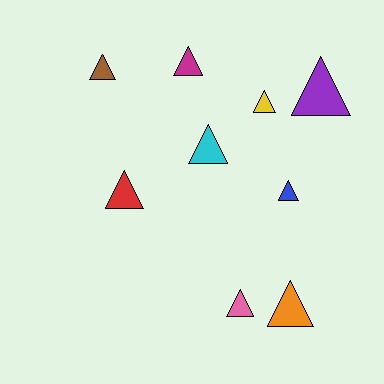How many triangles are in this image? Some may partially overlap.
There are 9 triangles.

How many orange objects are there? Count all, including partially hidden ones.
There is 1 orange object.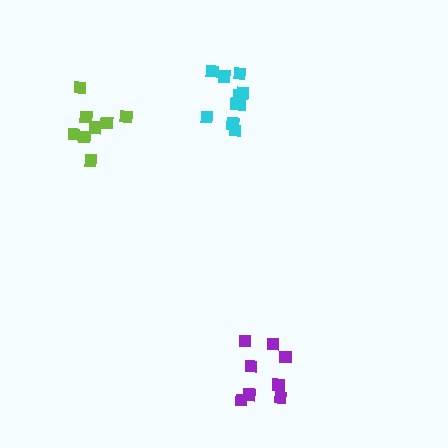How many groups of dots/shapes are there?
There are 3 groups.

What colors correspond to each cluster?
The clusters are colored: cyan, lime, purple.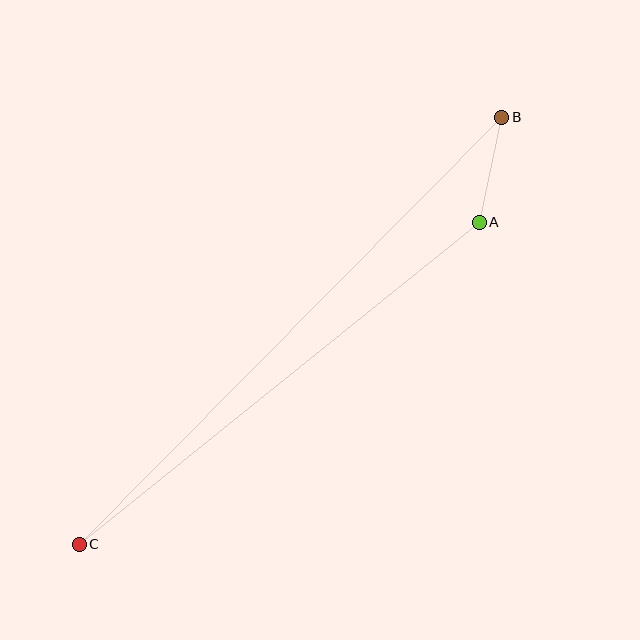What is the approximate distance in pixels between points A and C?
The distance between A and C is approximately 513 pixels.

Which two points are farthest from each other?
Points B and C are farthest from each other.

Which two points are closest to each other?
Points A and B are closest to each other.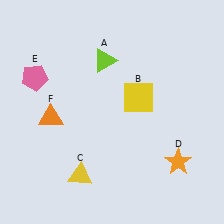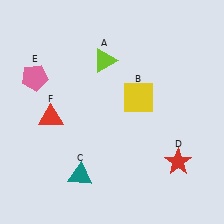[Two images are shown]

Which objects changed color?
C changed from yellow to teal. D changed from orange to red. F changed from orange to red.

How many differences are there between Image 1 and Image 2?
There are 3 differences between the two images.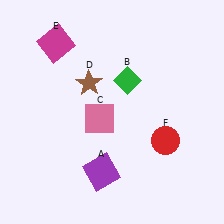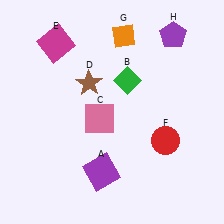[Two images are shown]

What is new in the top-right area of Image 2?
An orange diamond (G) was added in the top-right area of Image 2.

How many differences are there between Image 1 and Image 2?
There are 2 differences between the two images.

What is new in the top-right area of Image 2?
A purple pentagon (H) was added in the top-right area of Image 2.